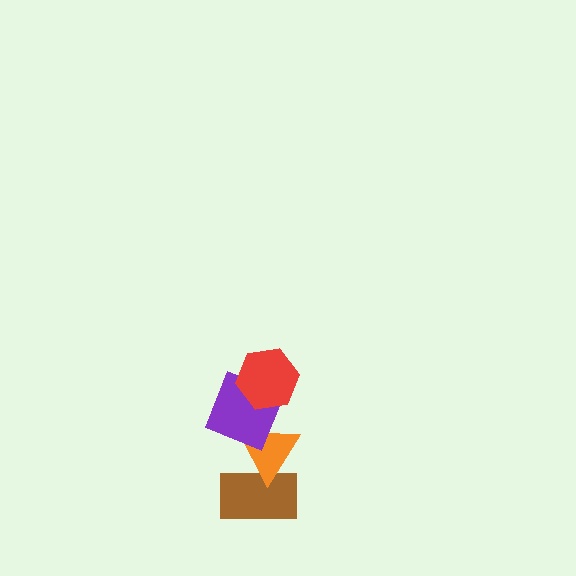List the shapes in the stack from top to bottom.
From top to bottom: the red hexagon, the purple square, the orange triangle, the brown rectangle.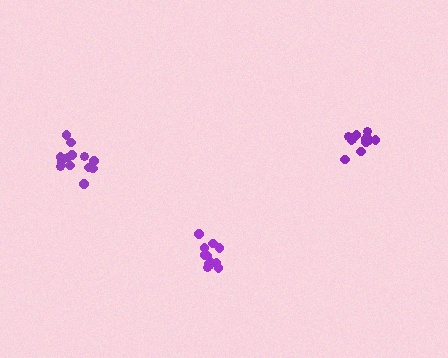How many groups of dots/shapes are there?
There are 3 groups.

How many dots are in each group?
Group 1: 13 dots, Group 2: 12 dots, Group 3: 13 dots (38 total).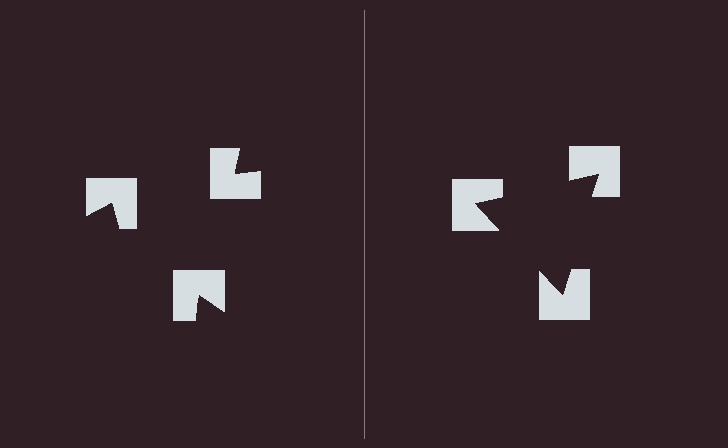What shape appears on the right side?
An illusory triangle.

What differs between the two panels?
The notched squares are positioned identically on both sides; only the wedge orientations differ. On the right they align to a triangle; on the left they are misaligned.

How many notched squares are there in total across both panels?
6 — 3 on each side.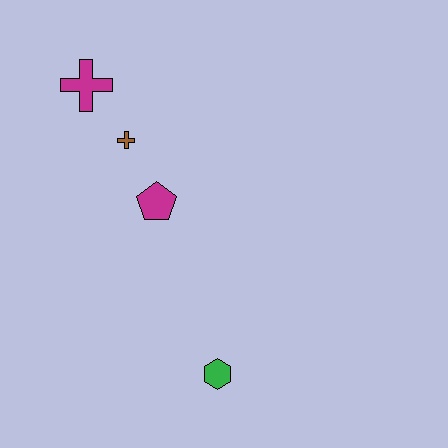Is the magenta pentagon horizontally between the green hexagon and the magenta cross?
Yes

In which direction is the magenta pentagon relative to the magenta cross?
The magenta pentagon is below the magenta cross.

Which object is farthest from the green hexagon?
The magenta cross is farthest from the green hexagon.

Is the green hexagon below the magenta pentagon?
Yes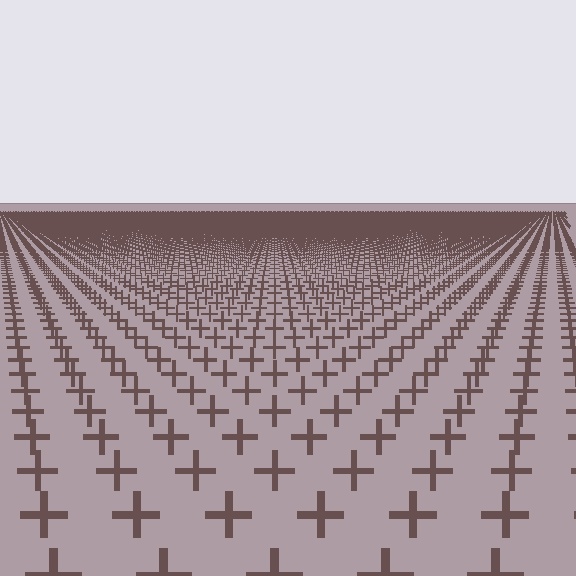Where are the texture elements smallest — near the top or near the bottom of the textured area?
Near the top.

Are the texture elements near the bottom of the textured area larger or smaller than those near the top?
Larger. Near the bottom, elements are closer to the viewer and appear at a bigger on-screen size.